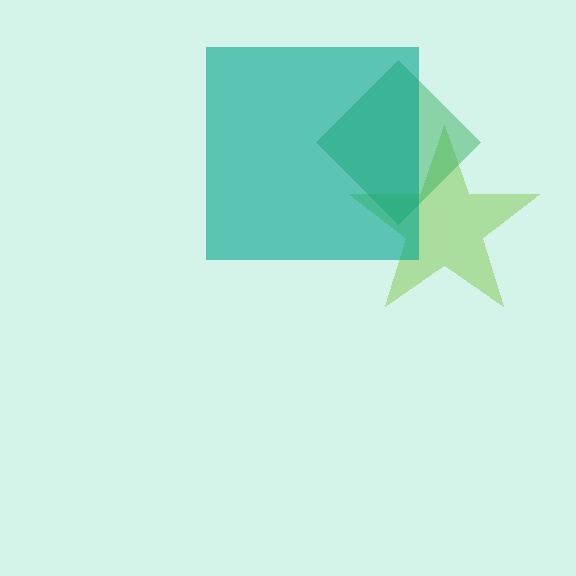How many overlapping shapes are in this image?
There are 3 overlapping shapes in the image.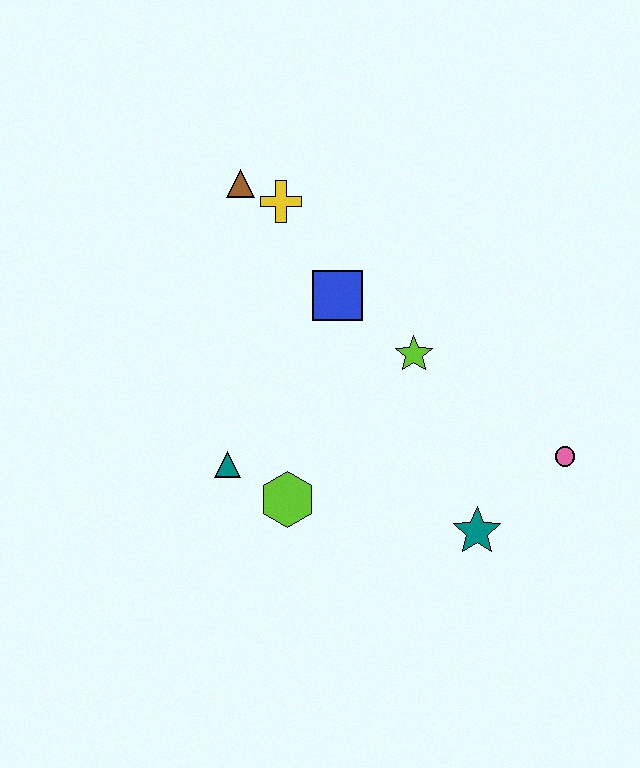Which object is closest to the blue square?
The lime star is closest to the blue square.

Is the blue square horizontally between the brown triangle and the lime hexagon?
No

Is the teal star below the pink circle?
Yes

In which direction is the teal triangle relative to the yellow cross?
The teal triangle is below the yellow cross.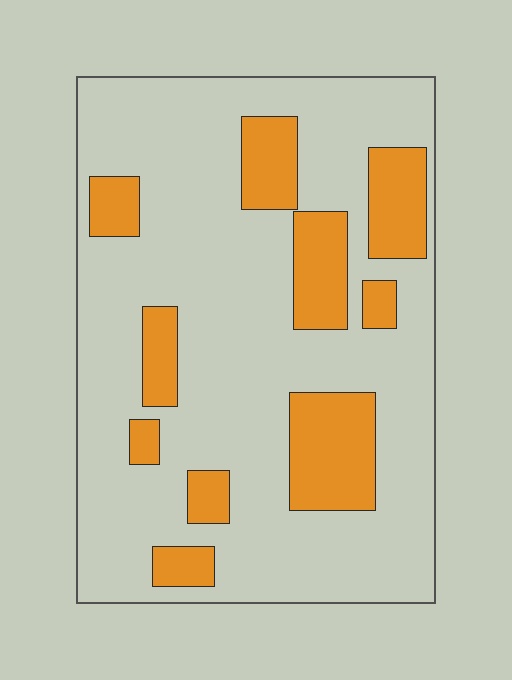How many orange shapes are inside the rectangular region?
10.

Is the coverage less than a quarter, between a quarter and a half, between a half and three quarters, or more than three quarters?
Less than a quarter.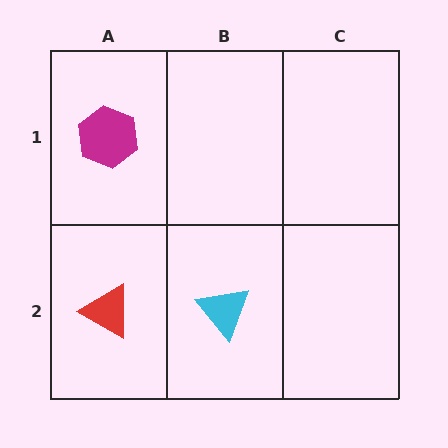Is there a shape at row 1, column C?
No, that cell is empty.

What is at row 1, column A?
A magenta hexagon.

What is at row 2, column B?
A cyan triangle.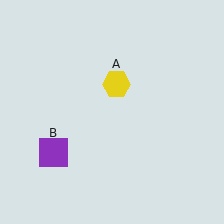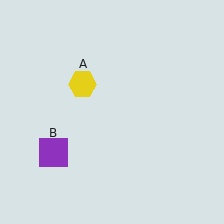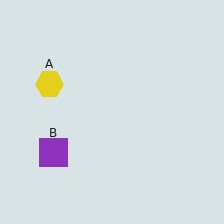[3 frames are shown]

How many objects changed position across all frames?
1 object changed position: yellow hexagon (object A).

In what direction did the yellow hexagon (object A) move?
The yellow hexagon (object A) moved left.